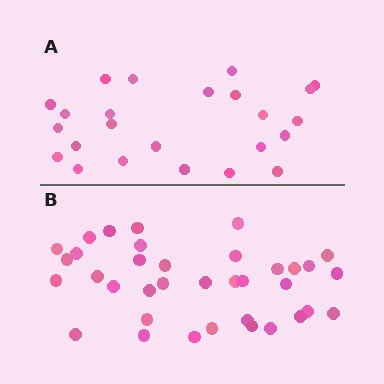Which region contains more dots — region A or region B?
Region B (the bottom region) has more dots.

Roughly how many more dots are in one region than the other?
Region B has roughly 12 or so more dots than region A.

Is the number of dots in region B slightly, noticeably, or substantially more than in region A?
Region B has substantially more. The ratio is roughly 1.5 to 1.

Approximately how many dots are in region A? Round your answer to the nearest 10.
About 20 dots. (The exact count is 24, which rounds to 20.)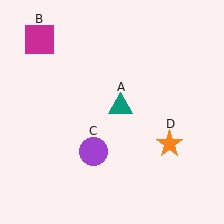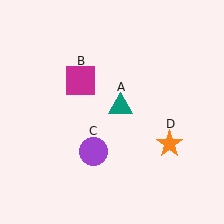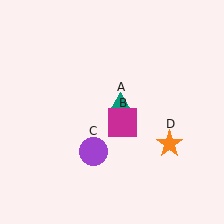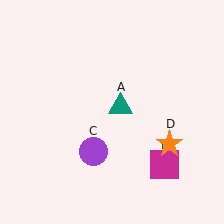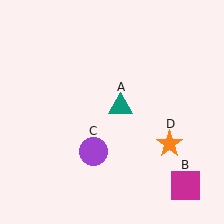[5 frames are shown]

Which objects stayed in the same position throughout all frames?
Teal triangle (object A) and purple circle (object C) and orange star (object D) remained stationary.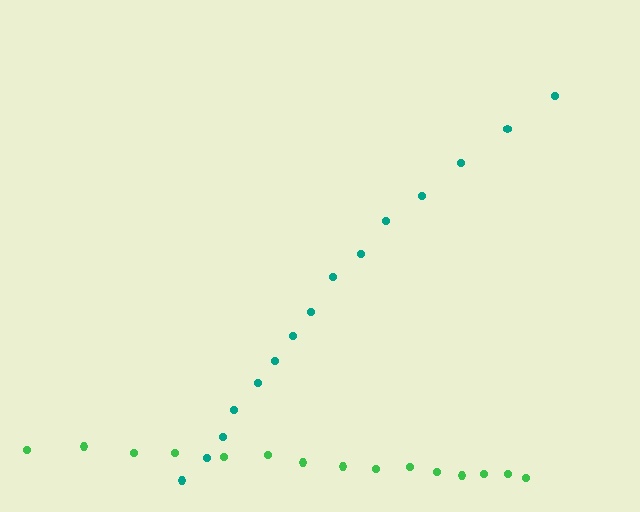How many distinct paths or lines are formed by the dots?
There are 2 distinct paths.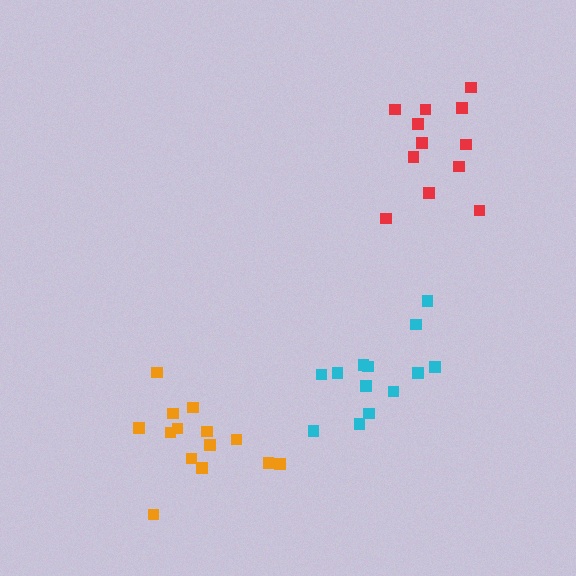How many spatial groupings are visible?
There are 3 spatial groupings.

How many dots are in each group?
Group 1: 12 dots, Group 2: 14 dots, Group 3: 13 dots (39 total).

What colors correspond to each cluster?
The clusters are colored: red, orange, cyan.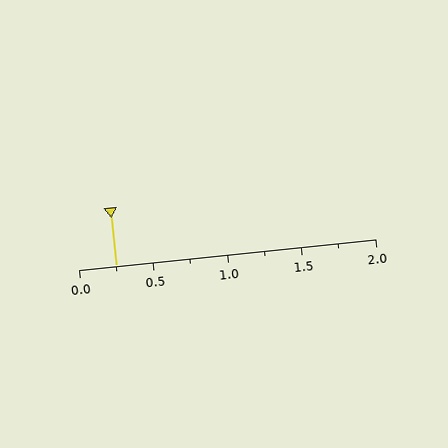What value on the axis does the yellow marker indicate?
The marker indicates approximately 0.25.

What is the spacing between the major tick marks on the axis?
The major ticks are spaced 0.5 apart.